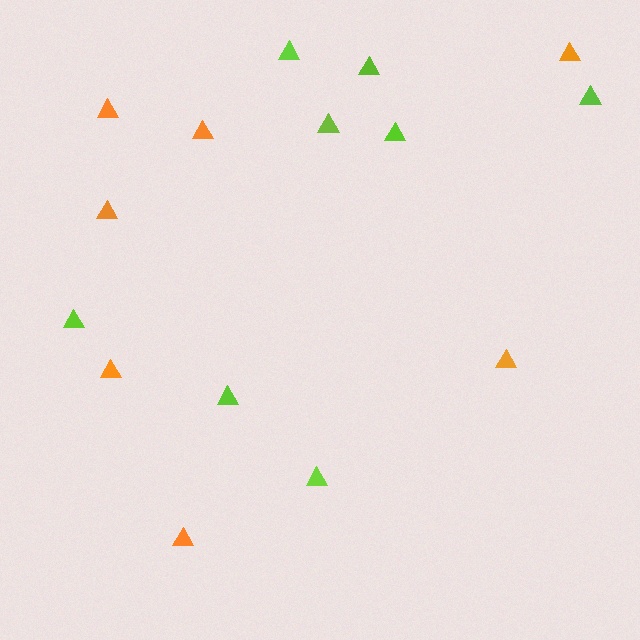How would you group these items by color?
There are 2 groups: one group of lime triangles (8) and one group of orange triangles (7).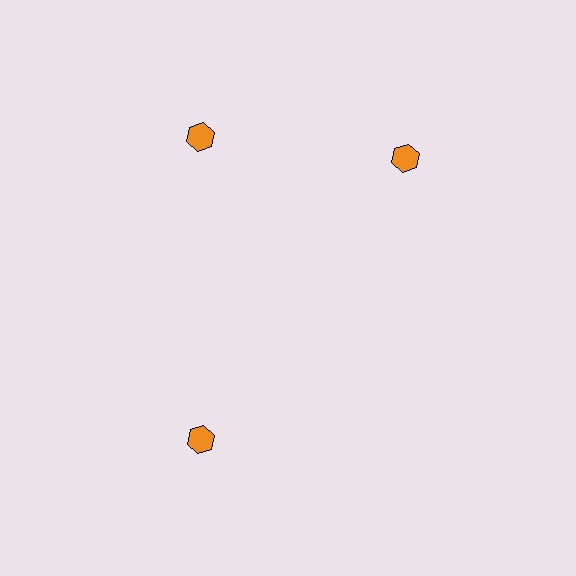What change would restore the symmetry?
The symmetry would be restored by rotating it back into even spacing with its neighbors so that all 3 hexagons sit at equal angles and equal distance from the center.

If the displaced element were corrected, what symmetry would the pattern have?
It would have 3-fold rotational symmetry — the pattern would map onto itself every 120 degrees.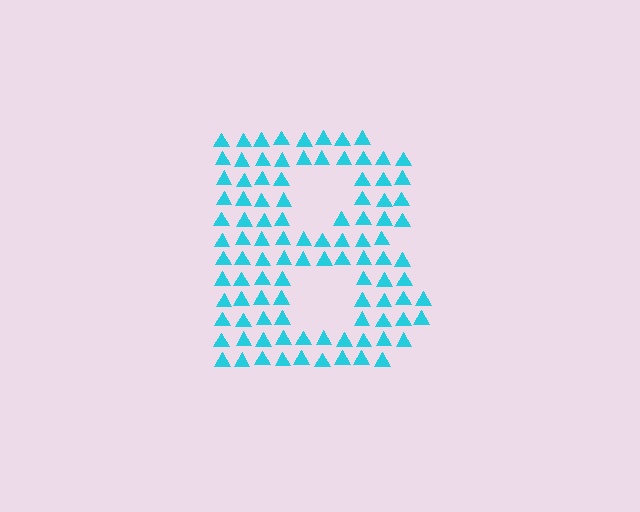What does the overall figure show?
The overall figure shows the letter B.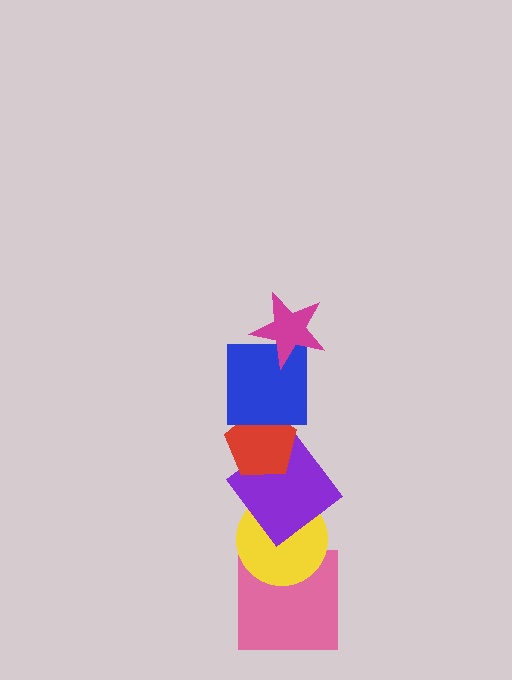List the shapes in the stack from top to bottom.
From top to bottom: the magenta star, the blue square, the red pentagon, the purple diamond, the yellow circle, the pink square.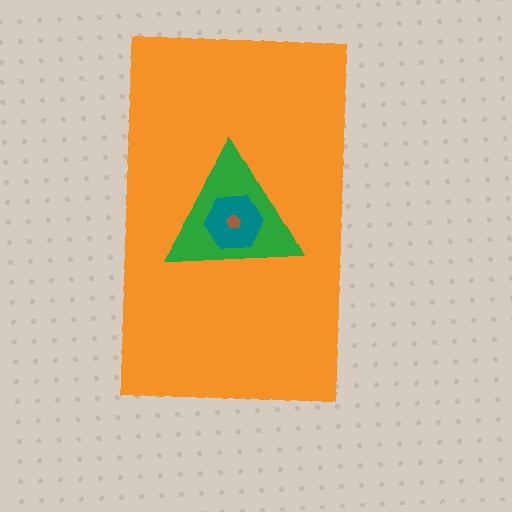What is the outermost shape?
The orange rectangle.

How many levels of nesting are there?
4.